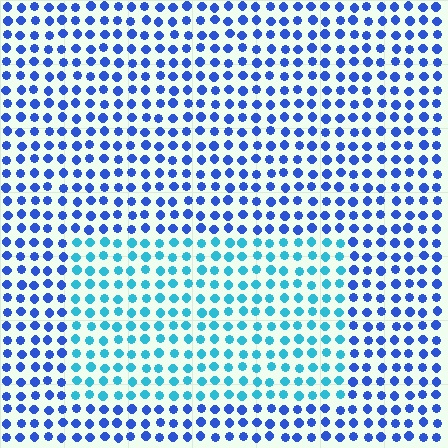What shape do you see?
I see a rectangle.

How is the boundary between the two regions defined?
The boundary is defined purely by a slight shift in hue (about 38 degrees). Spacing, size, and orientation are identical on both sides.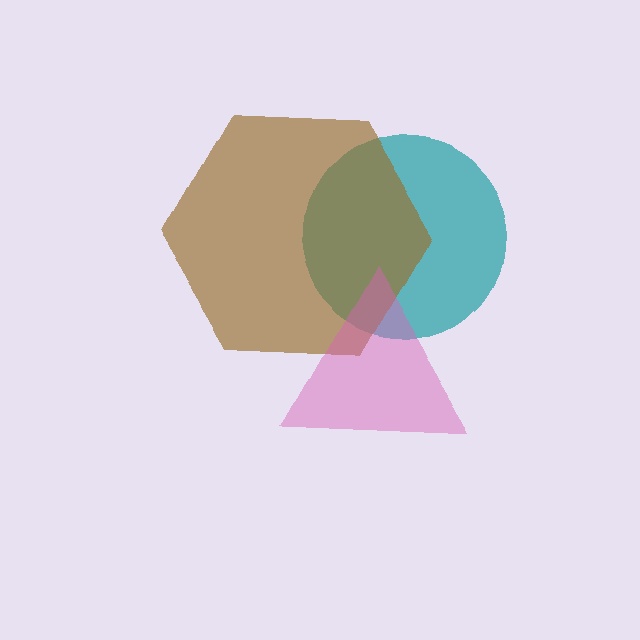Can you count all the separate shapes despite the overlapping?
Yes, there are 3 separate shapes.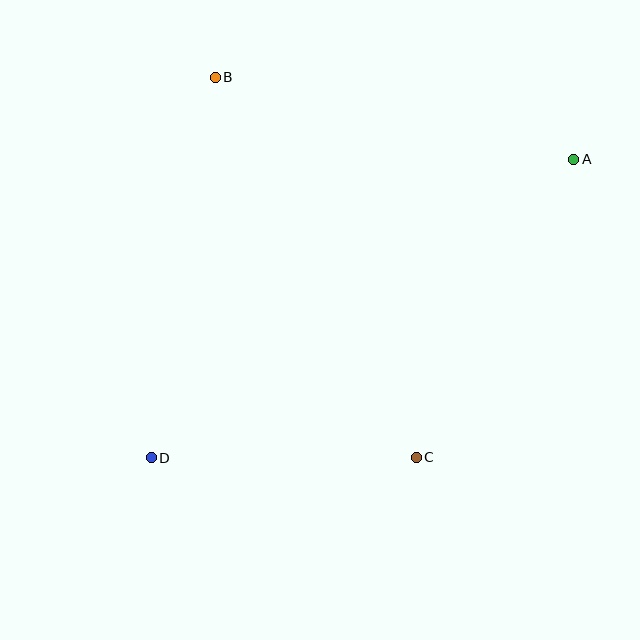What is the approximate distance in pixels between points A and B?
The distance between A and B is approximately 368 pixels.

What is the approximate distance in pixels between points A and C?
The distance between A and C is approximately 337 pixels.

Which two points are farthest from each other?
Points A and D are farthest from each other.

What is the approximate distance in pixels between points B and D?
The distance between B and D is approximately 386 pixels.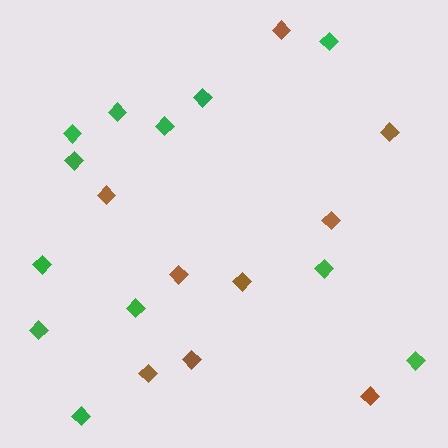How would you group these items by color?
There are 2 groups: one group of brown diamonds (9) and one group of green diamonds (12).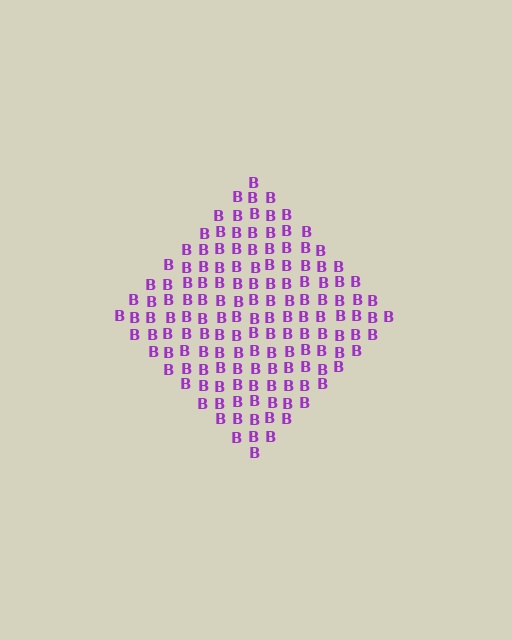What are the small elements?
The small elements are letter B's.